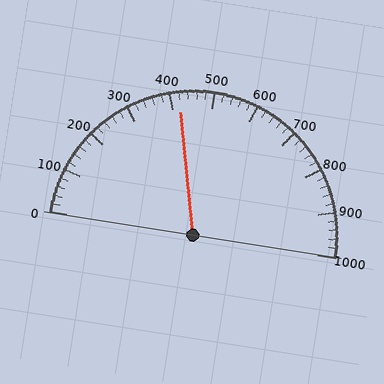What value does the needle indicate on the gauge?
The needle indicates approximately 420.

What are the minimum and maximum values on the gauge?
The gauge ranges from 0 to 1000.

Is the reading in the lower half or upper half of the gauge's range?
The reading is in the lower half of the range (0 to 1000).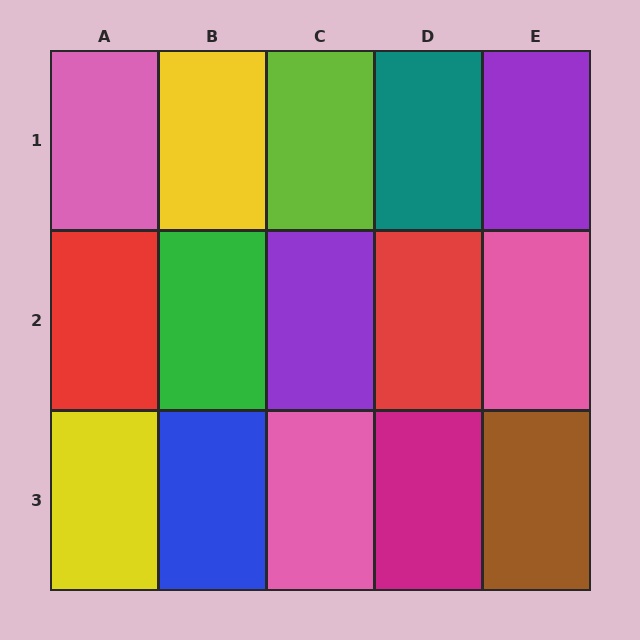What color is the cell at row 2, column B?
Green.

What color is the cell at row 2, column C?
Purple.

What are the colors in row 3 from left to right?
Yellow, blue, pink, magenta, brown.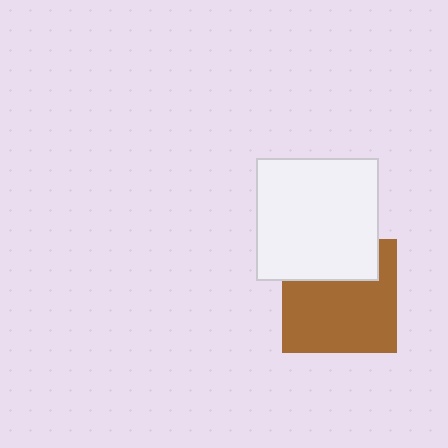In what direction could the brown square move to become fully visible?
The brown square could move down. That would shift it out from behind the white square entirely.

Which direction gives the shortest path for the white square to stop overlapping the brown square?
Moving up gives the shortest separation.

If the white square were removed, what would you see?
You would see the complete brown square.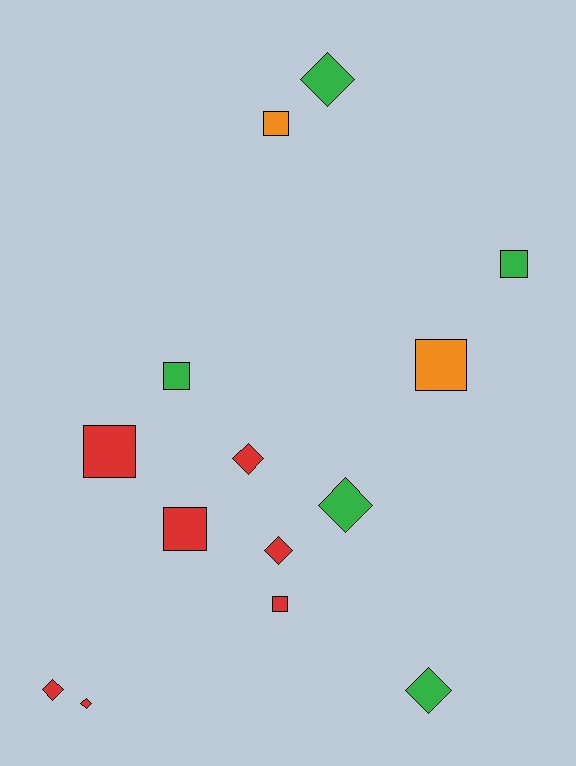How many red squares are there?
There are 3 red squares.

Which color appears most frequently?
Red, with 7 objects.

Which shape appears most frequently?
Diamond, with 7 objects.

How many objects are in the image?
There are 14 objects.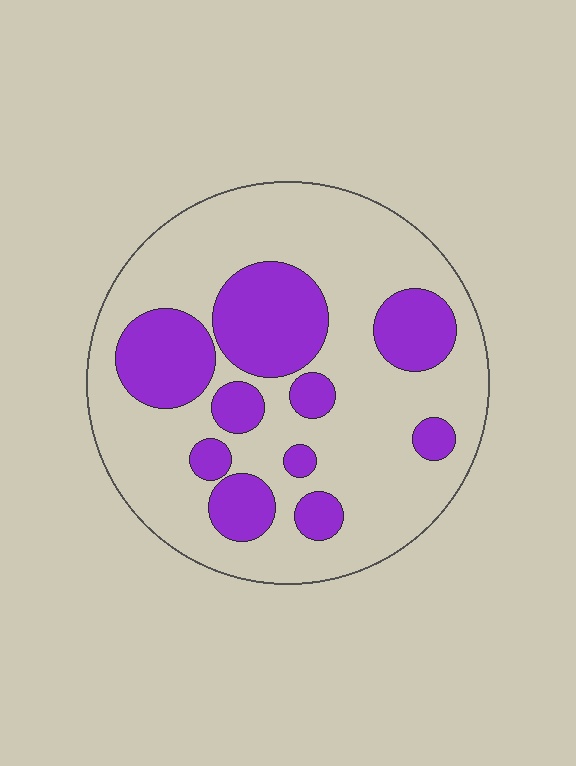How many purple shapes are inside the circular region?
10.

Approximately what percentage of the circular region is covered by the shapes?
Approximately 30%.